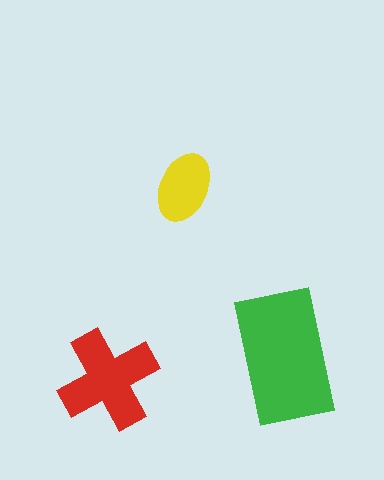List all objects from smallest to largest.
The yellow ellipse, the red cross, the green rectangle.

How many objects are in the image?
There are 3 objects in the image.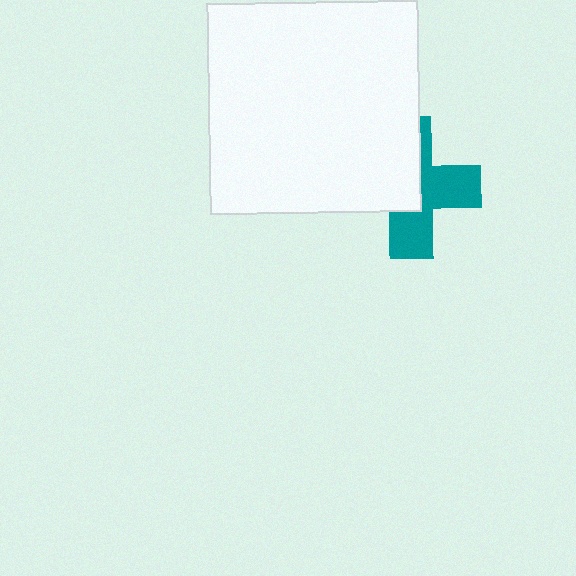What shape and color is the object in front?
The object in front is a white square.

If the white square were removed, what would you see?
You would see the complete teal cross.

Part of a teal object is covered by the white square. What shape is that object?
It is a cross.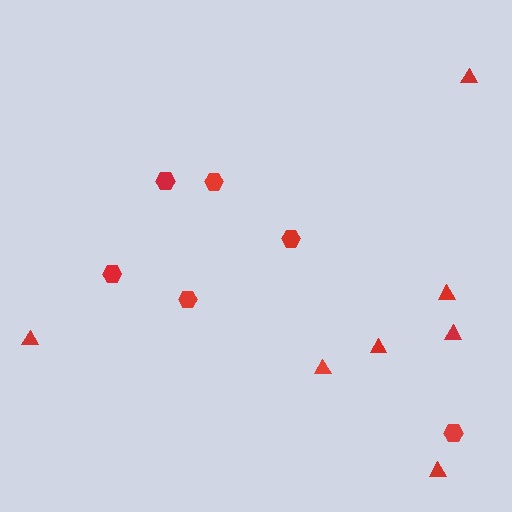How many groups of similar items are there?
There are 2 groups: one group of triangles (7) and one group of hexagons (6).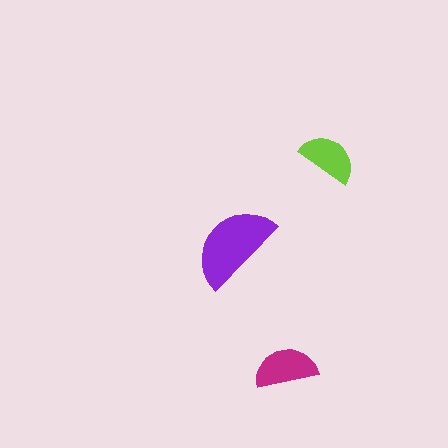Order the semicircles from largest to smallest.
the purple one, the magenta one, the lime one.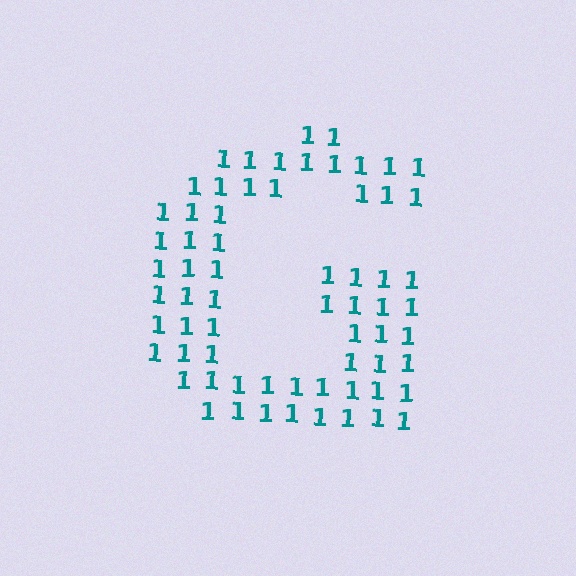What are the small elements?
The small elements are digit 1's.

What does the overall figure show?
The overall figure shows the letter G.